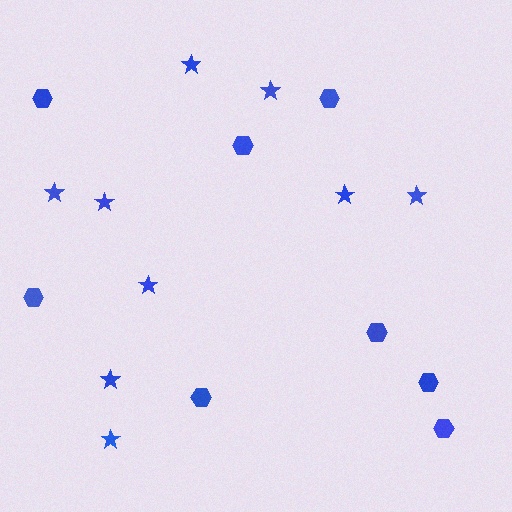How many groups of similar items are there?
There are 2 groups: one group of stars (9) and one group of hexagons (8).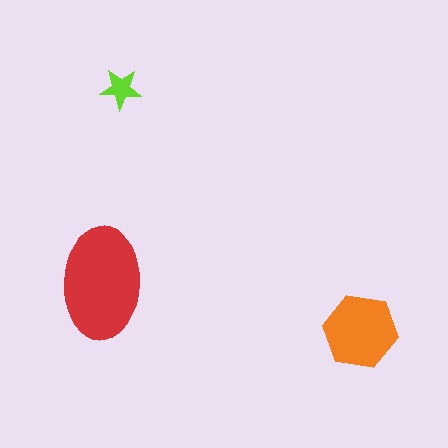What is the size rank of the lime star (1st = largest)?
3rd.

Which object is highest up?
The lime star is topmost.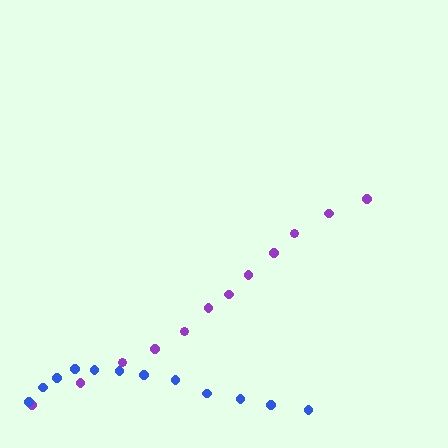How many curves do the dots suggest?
There are 2 distinct paths.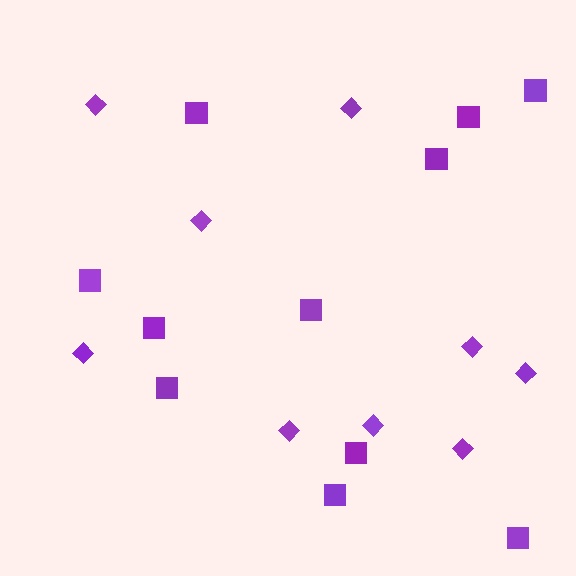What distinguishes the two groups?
There are 2 groups: one group of squares (11) and one group of diamonds (9).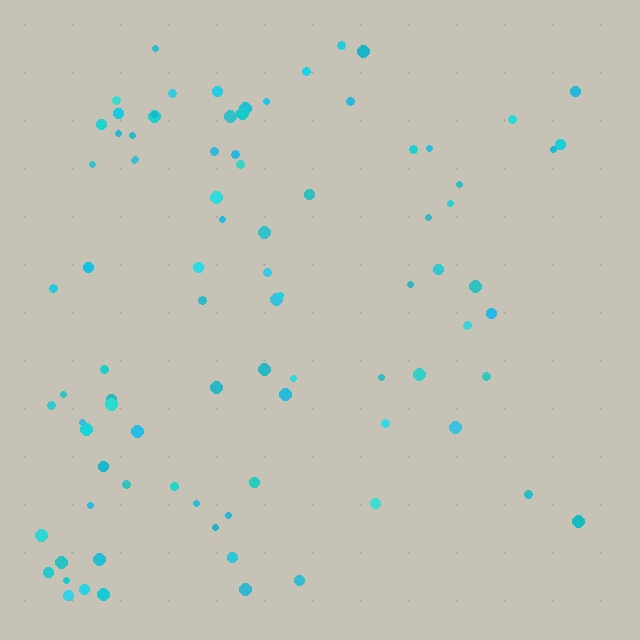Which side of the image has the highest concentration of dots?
The left.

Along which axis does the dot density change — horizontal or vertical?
Horizontal.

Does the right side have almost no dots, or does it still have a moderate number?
Still a moderate number, just noticeably fewer than the left.